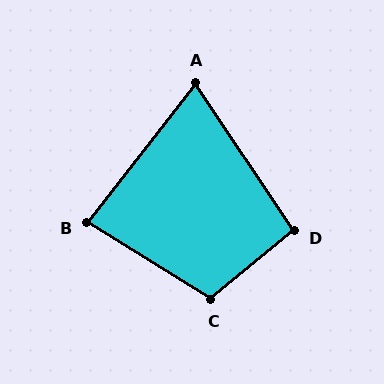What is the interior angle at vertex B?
Approximately 84 degrees (acute).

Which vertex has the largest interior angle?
C, at approximately 109 degrees.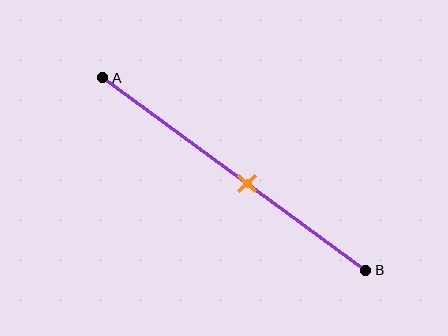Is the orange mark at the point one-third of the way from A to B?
No, the mark is at about 55% from A, not at the 33% one-third point.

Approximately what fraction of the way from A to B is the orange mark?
The orange mark is approximately 55% of the way from A to B.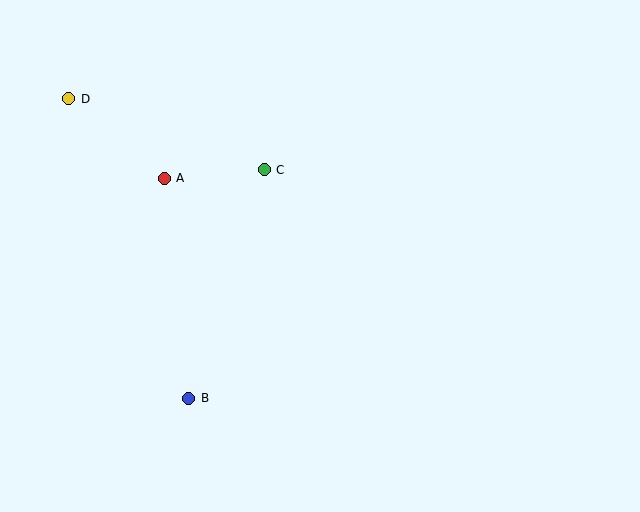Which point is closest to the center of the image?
Point C at (264, 170) is closest to the center.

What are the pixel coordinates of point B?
Point B is at (189, 398).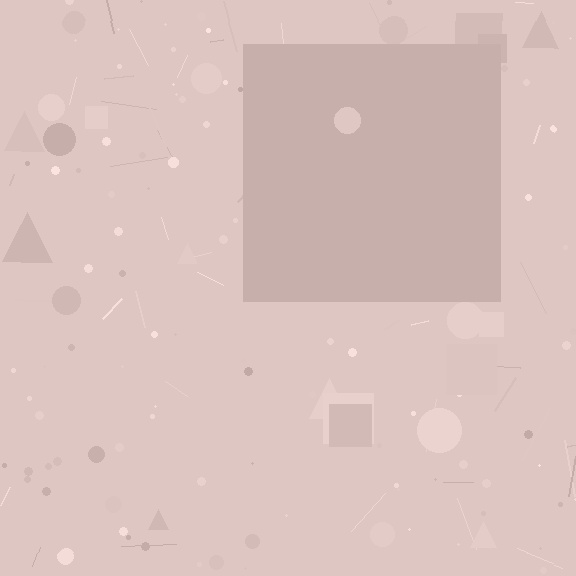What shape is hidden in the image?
A square is hidden in the image.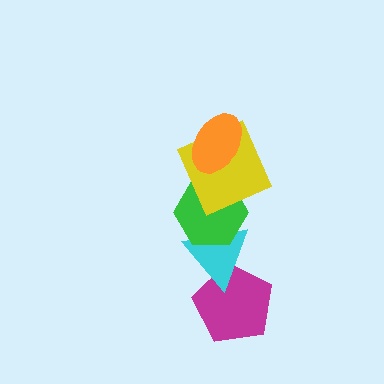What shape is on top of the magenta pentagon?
The cyan triangle is on top of the magenta pentagon.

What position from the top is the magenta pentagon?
The magenta pentagon is 5th from the top.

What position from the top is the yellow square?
The yellow square is 2nd from the top.